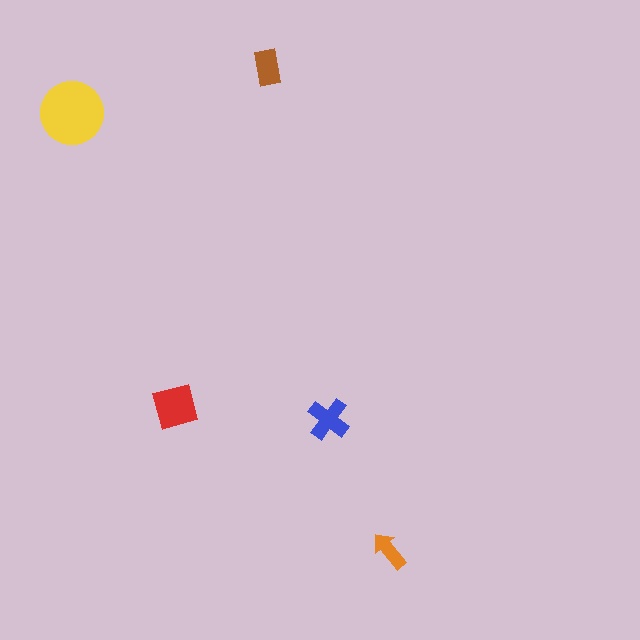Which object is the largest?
The yellow circle.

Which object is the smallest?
The orange arrow.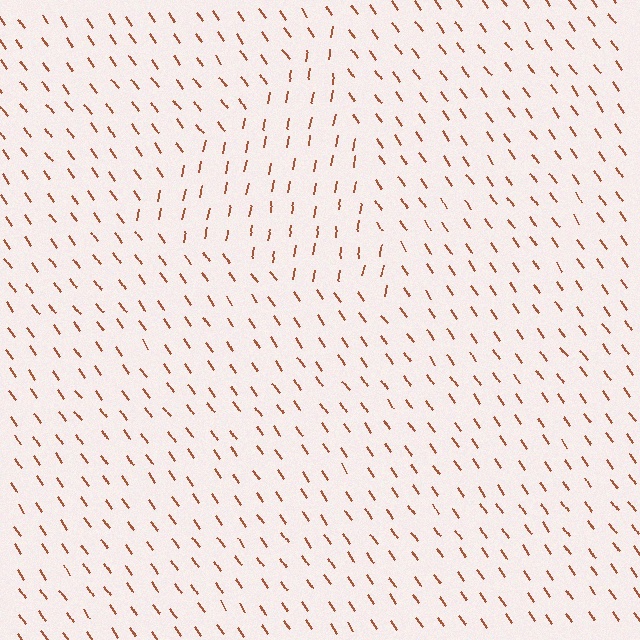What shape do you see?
I see a triangle.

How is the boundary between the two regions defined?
The boundary is defined purely by a change in line orientation (approximately 45 degrees difference). All lines are the same color and thickness.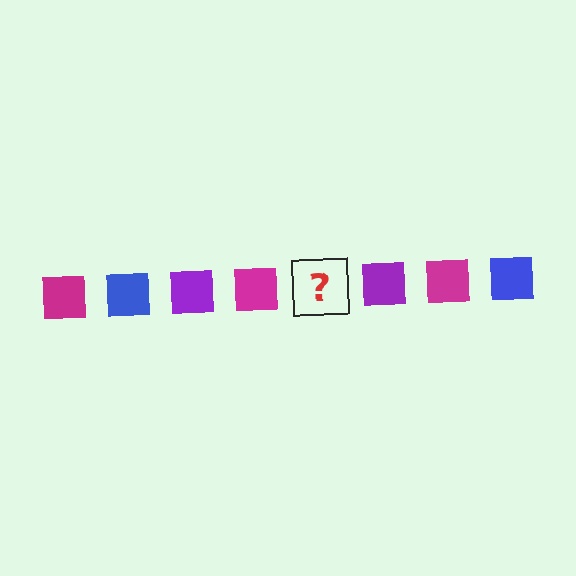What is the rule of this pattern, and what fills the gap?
The rule is that the pattern cycles through magenta, blue, purple squares. The gap should be filled with a blue square.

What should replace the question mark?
The question mark should be replaced with a blue square.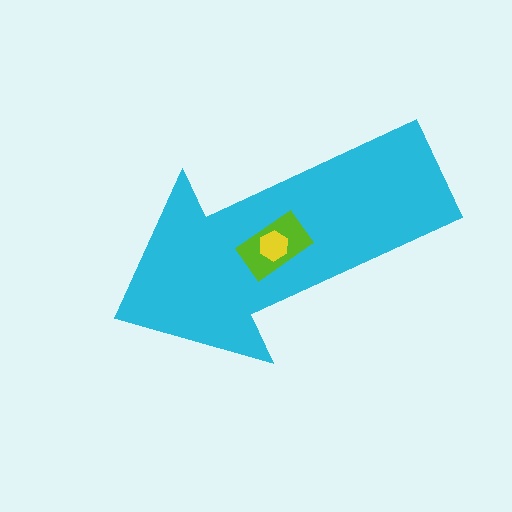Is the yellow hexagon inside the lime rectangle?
Yes.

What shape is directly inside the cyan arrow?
The lime rectangle.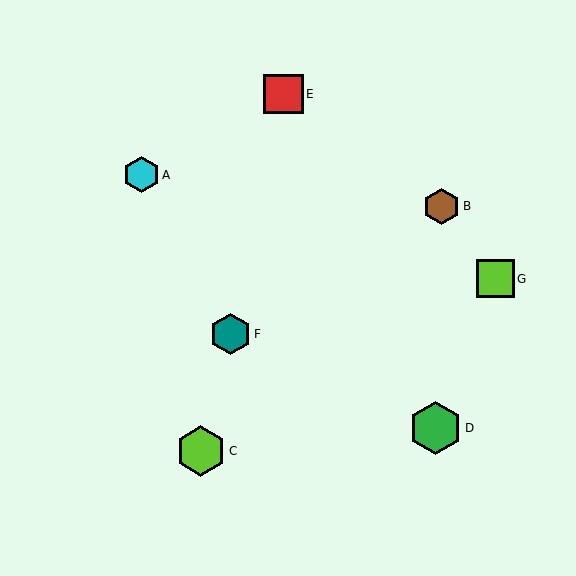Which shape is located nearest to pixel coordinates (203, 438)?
The lime hexagon (labeled C) at (201, 451) is nearest to that location.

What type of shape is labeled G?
Shape G is a lime square.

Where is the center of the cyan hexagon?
The center of the cyan hexagon is at (141, 175).